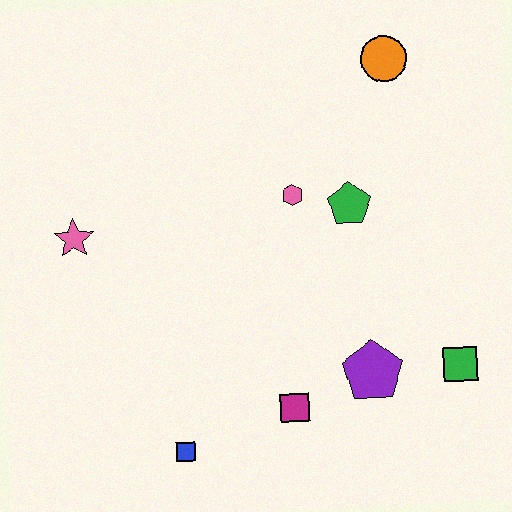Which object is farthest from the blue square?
The orange circle is farthest from the blue square.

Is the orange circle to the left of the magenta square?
No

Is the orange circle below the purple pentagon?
No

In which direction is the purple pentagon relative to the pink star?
The purple pentagon is to the right of the pink star.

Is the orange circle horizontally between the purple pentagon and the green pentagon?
No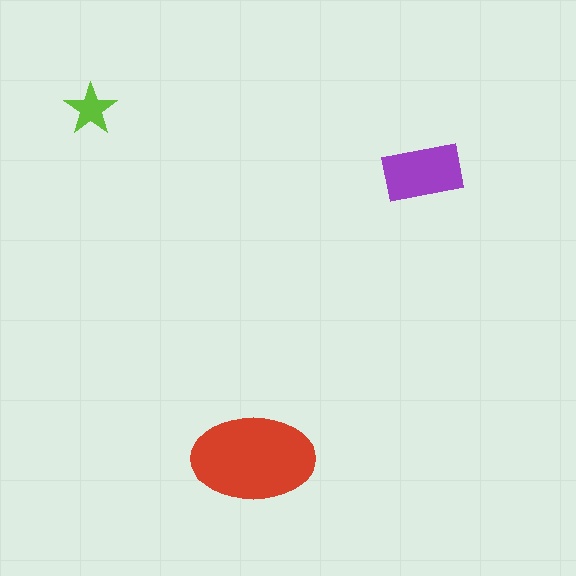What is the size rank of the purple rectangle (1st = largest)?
2nd.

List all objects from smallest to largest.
The lime star, the purple rectangle, the red ellipse.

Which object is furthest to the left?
The lime star is leftmost.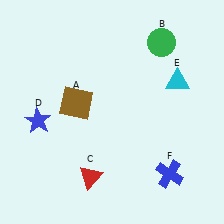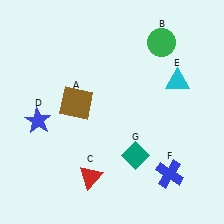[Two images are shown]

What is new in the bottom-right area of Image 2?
A teal diamond (G) was added in the bottom-right area of Image 2.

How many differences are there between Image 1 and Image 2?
There is 1 difference between the two images.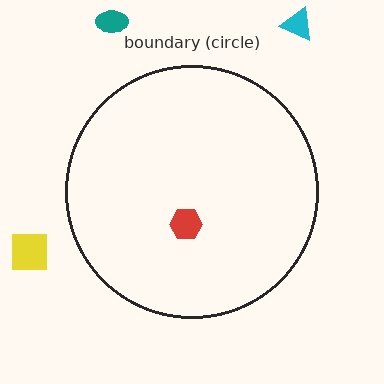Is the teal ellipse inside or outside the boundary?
Outside.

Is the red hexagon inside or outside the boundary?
Inside.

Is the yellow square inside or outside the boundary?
Outside.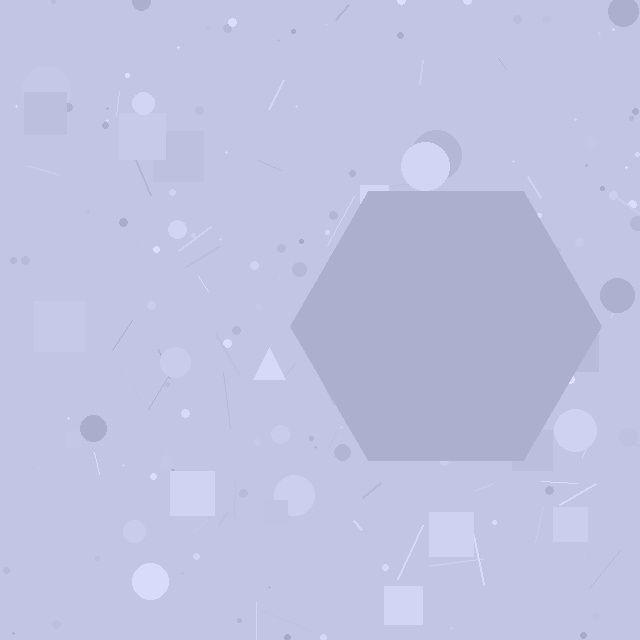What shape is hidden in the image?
A hexagon is hidden in the image.